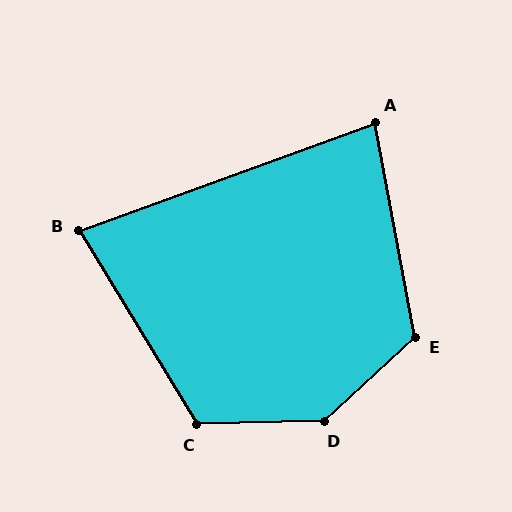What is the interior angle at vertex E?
Approximately 122 degrees (obtuse).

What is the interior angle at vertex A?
Approximately 81 degrees (acute).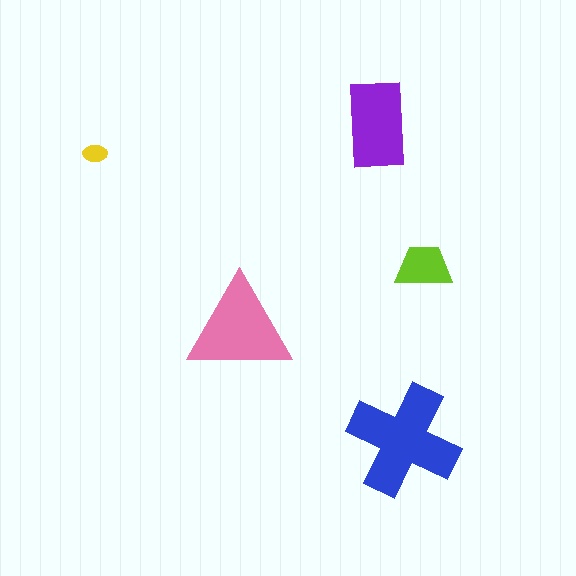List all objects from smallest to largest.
The yellow ellipse, the lime trapezoid, the purple rectangle, the pink triangle, the blue cross.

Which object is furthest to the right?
The lime trapezoid is rightmost.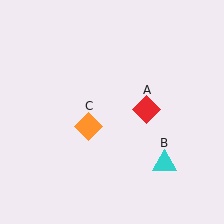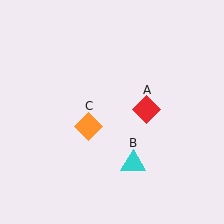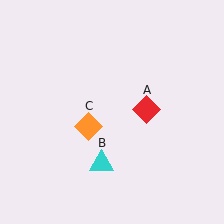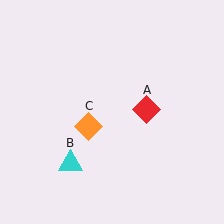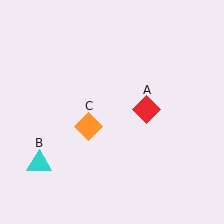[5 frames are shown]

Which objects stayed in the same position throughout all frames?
Red diamond (object A) and orange diamond (object C) remained stationary.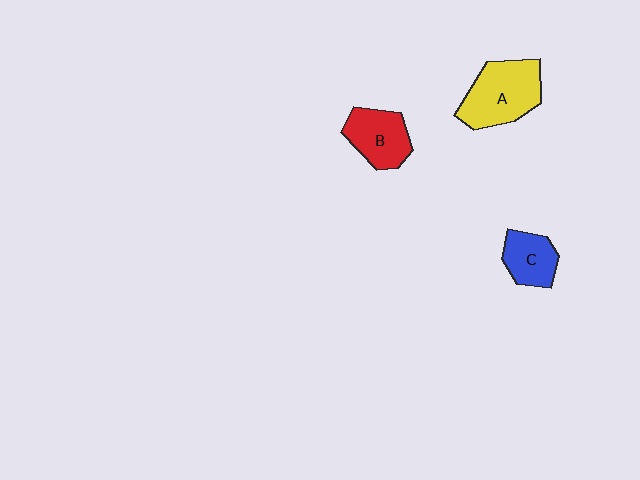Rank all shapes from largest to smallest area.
From largest to smallest: A (yellow), B (red), C (blue).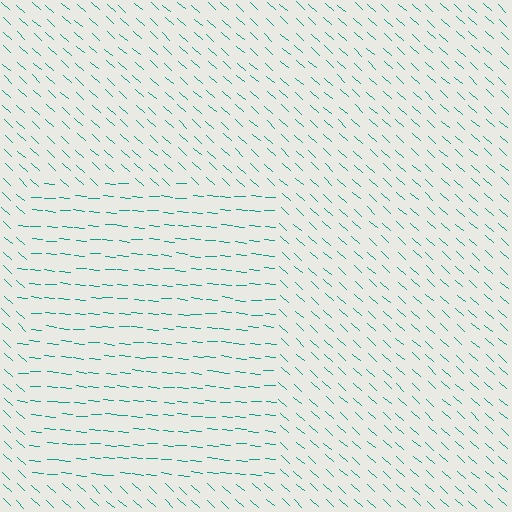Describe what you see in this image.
The image is filled with small teal line segments. A rectangle region in the image has lines oriented differently from the surrounding lines, creating a visible texture boundary.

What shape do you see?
I see a rectangle.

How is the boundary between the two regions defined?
The boundary is defined purely by a change in line orientation (approximately 37 degrees difference). All lines are the same color and thickness.